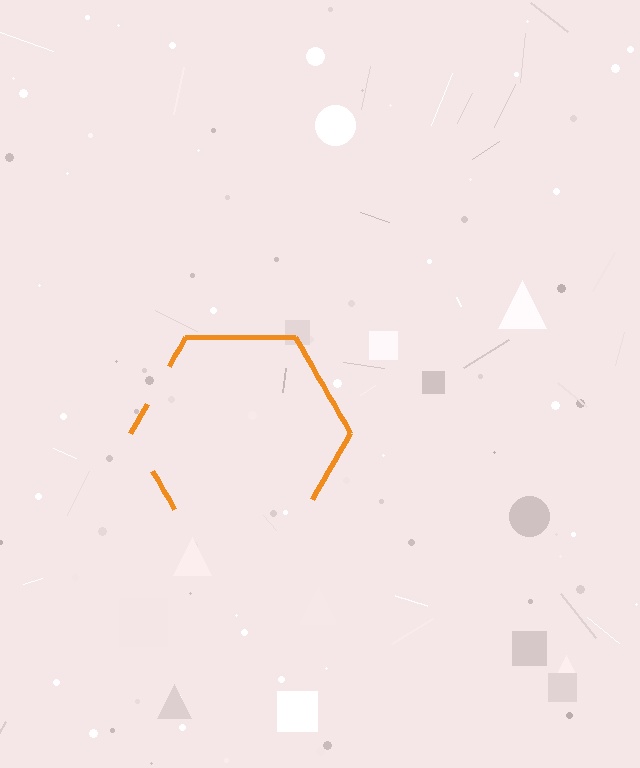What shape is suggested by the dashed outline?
The dashed outline suggests a hexagon.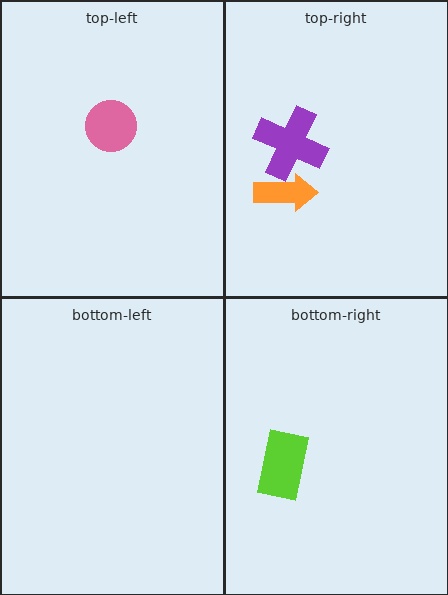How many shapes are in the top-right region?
2.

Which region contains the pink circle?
The top-left region.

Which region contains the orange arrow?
The top-right region.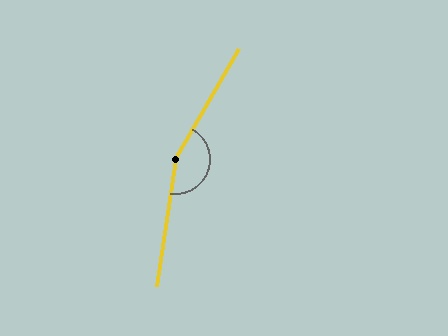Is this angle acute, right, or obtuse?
It is obtuse.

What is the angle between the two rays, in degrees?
Approximately 159 degrees.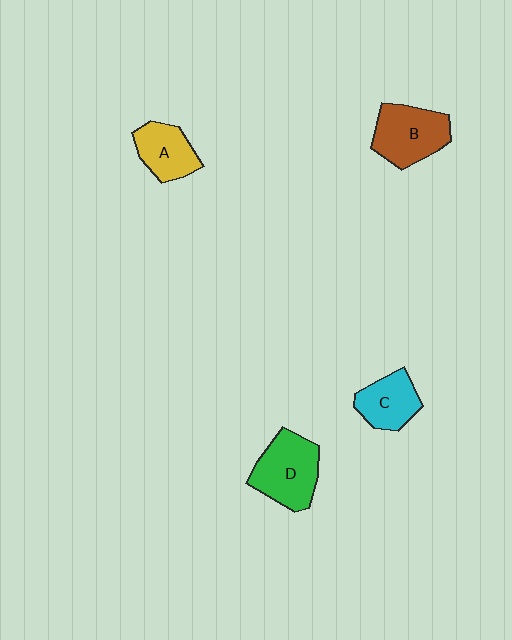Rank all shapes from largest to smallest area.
From largest to smallest: D (green), B (brown), A (yellow), C (cyan).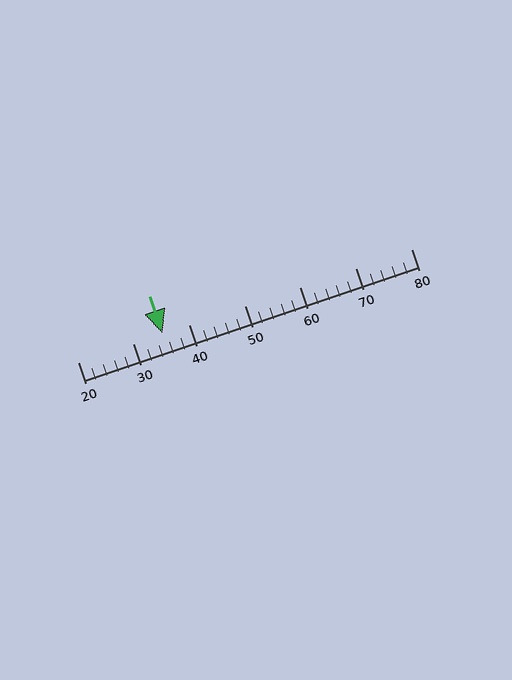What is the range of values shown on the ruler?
The ruler shows values from 20 to 80.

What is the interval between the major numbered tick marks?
The major tick marks are spaced 10 units apart.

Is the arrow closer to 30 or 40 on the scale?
The arrow is closer to 40.